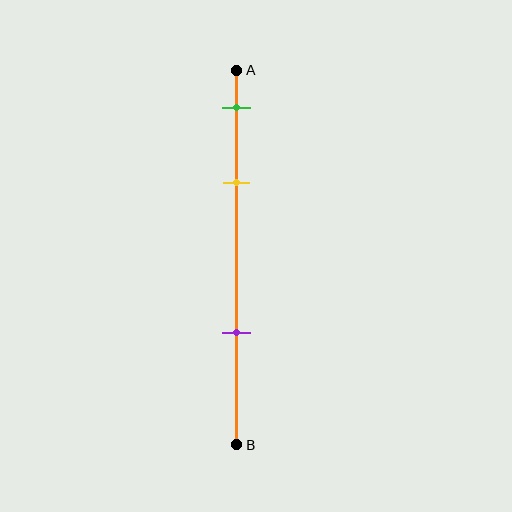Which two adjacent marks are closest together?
The green and yellow marks are the closest adjacent pair.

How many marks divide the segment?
There are 3 marks dividing the segment.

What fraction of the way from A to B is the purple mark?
The purple mark is approximately 70% (0.7) of the way from A to B.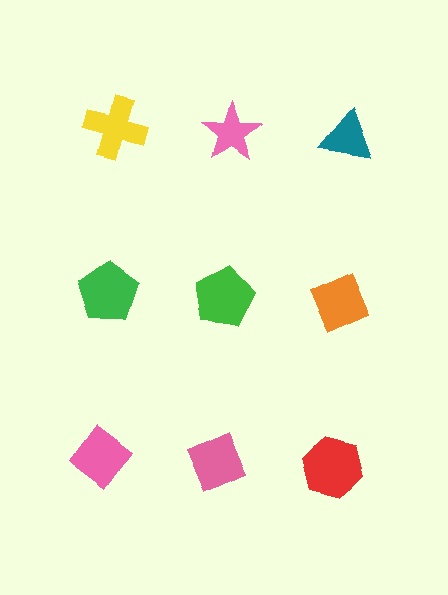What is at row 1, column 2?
A pink star.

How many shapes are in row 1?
3 shapes.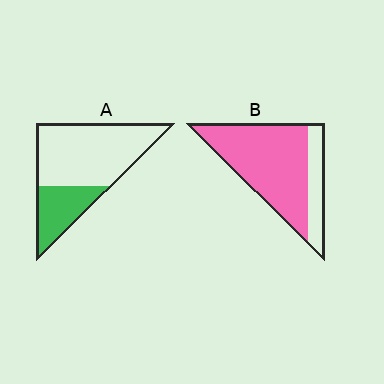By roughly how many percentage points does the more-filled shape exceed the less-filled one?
By roughly 50 percentage points (B over A).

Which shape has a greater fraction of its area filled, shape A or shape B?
Shape B.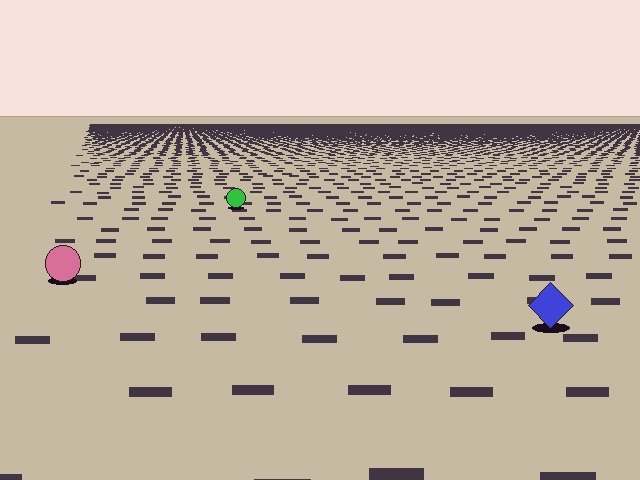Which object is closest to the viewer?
The blue diamond is closest. The texture marks near it are larger and more spread out.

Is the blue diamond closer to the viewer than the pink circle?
Yes. The blue diamond is closer — you can tell from the texture gradient: the ground texture is coarser near it.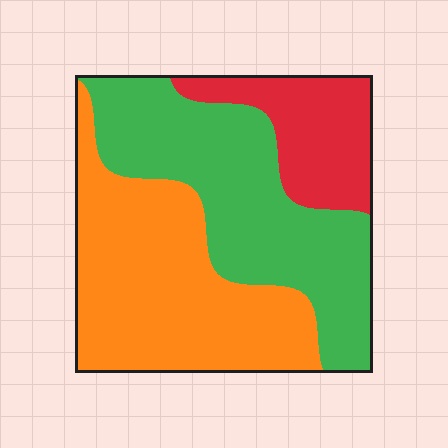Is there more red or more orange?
Orange.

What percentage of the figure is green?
Green covers roughly 40% of the figure.